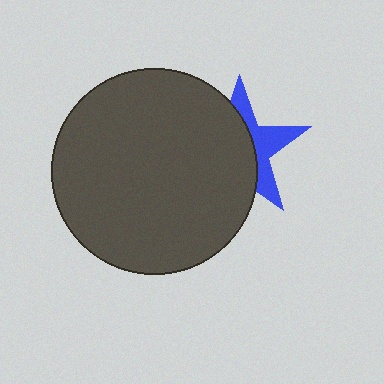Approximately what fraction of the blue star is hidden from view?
Roughly 61% of the blue star is hidden behind the dark gray circle.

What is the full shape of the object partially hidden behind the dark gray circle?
The partially hidden object is a blue star.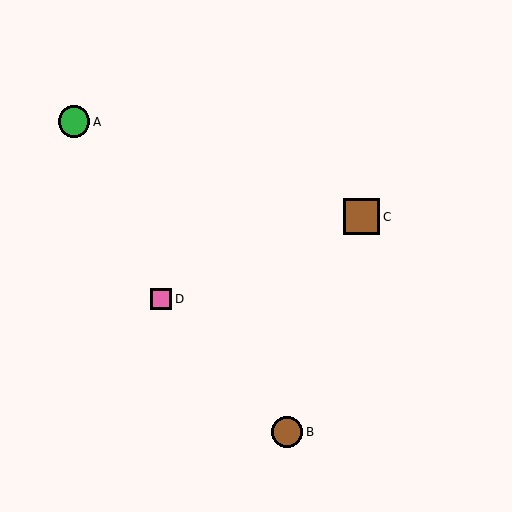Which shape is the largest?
The brown square (labeled C) is the largest.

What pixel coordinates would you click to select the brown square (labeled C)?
Click at (361, 217) to select the brown square C.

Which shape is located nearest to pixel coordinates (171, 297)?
The pink square (labeled D) at (161, 299) is nearest to that location.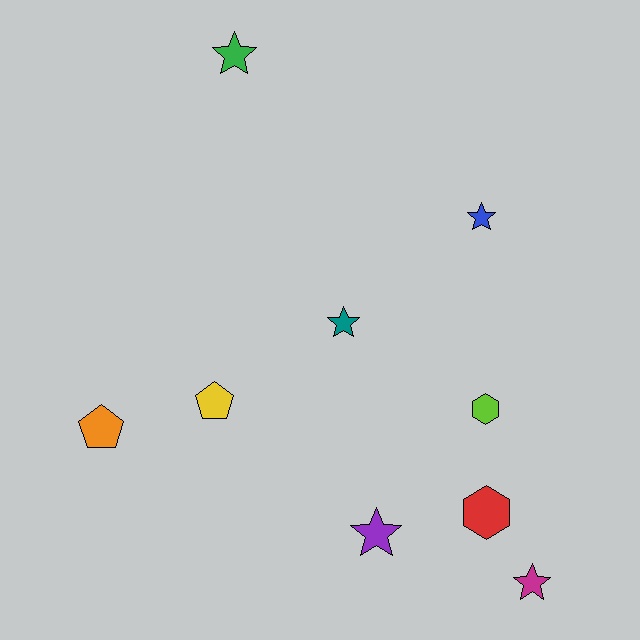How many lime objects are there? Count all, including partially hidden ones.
There is 1 lime object.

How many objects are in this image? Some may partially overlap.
There are 9 objects.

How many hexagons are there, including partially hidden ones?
There are 2 hexagons.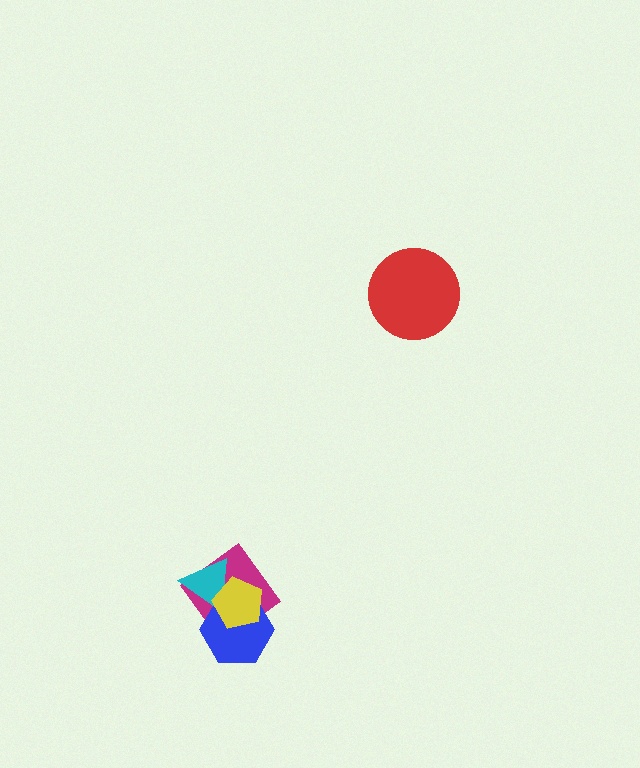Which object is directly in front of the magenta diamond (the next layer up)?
The blue hexagon is directly in front of the magenta diamond.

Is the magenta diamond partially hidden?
Yes, it is partially covered by another shape.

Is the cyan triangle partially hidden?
Yes, it is partially covered by another shape.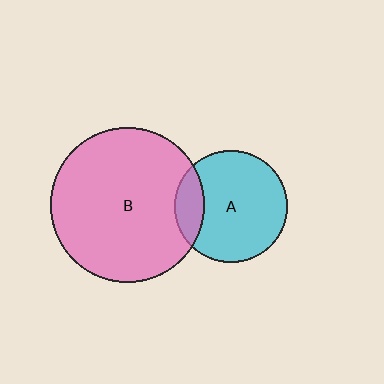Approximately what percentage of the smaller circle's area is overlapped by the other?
Approximately 15%.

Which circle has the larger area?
Circle B (pink).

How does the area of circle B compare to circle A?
Approximately 1.9 times.